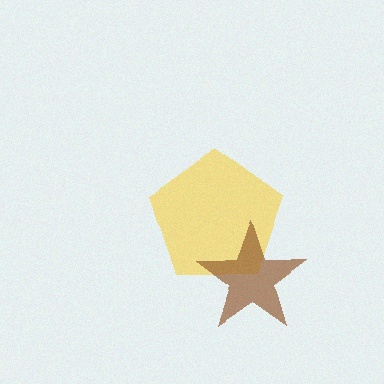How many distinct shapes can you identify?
There are 2 distinct shapes: a yellow pentagon, a brown star.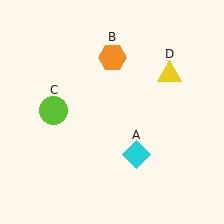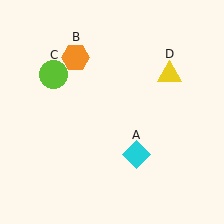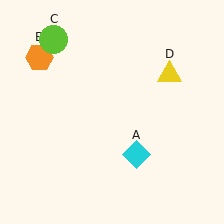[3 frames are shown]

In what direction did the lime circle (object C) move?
The lime circle (object C) moved up.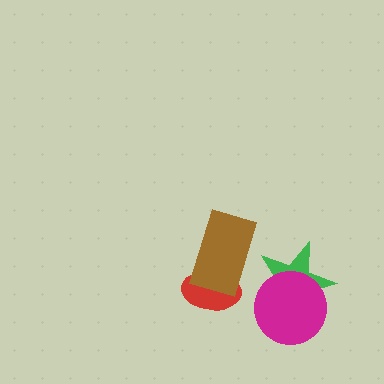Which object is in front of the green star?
The magenta circle is in front of the green star.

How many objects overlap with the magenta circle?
1 object overlaps with the magenta circle.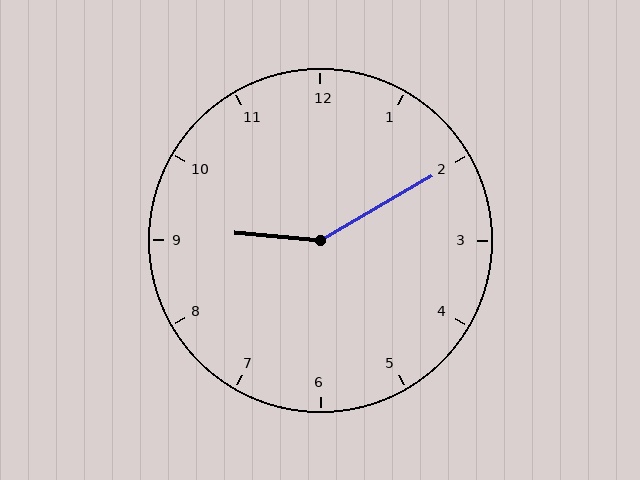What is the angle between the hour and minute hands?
Approximately 145 degrees.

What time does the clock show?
9:10.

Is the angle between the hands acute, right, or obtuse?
It is obtuse.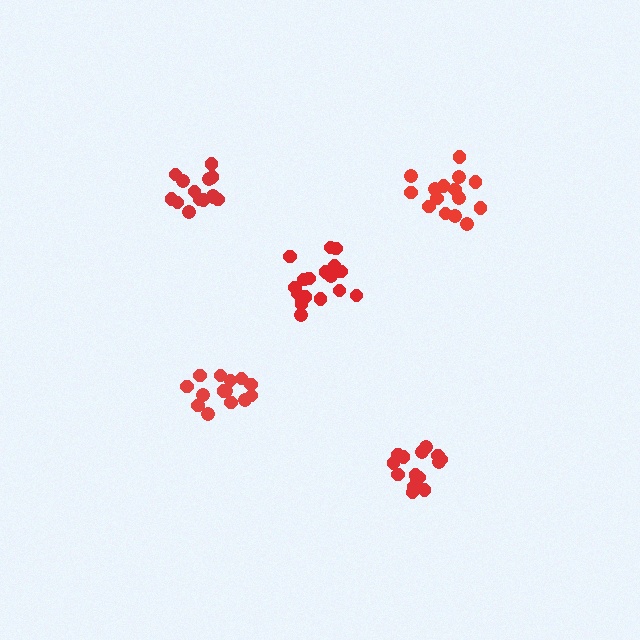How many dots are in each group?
Group 1: 15 dots, Group 2: 14 dots, Group 3: 19 dots, Group 4: 15 dots, Group 5: 14 dots (77 total).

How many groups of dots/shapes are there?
There are 5 groups.